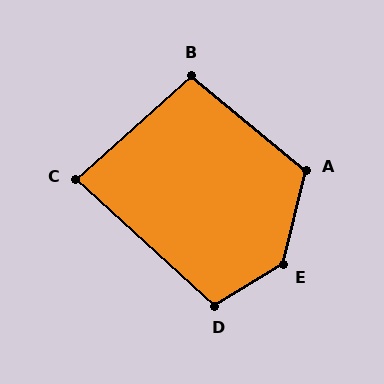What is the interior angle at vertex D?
Approximately 106 degrees (obtuse).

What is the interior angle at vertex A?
Approximately 116 degrees (obtuse).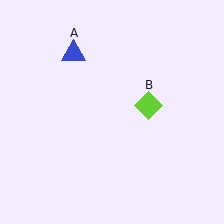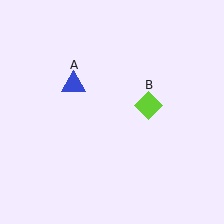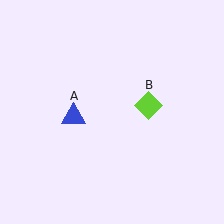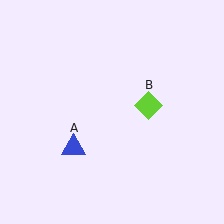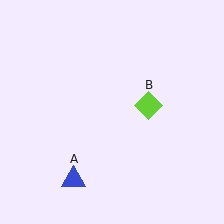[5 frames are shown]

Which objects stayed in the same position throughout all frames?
Lime diamond (object B) remained stationary.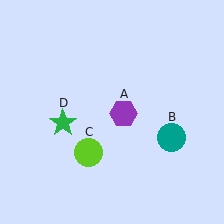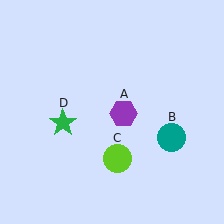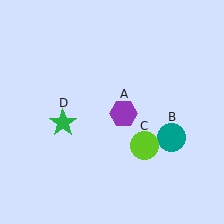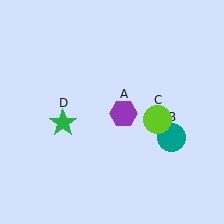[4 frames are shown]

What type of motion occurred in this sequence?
The lime circle (object C) rotated counterclockwise around the center of the scene.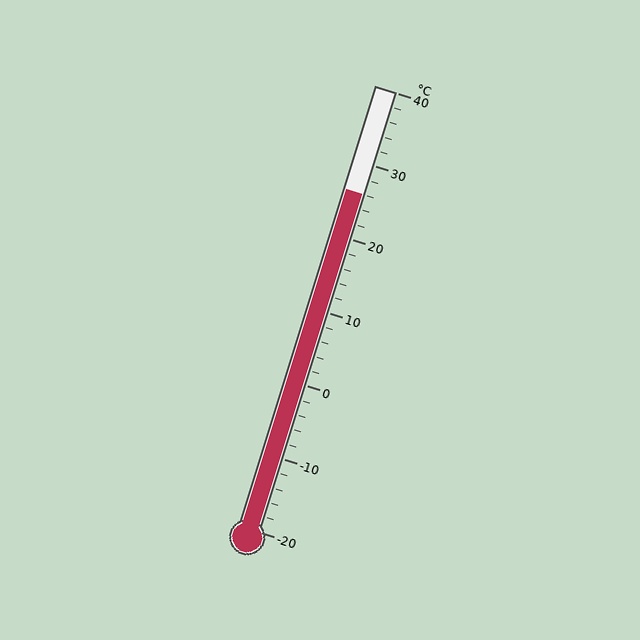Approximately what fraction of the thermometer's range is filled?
The thermometer is filled to approximately 75% of its range.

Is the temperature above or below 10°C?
The temperature is above 10°C.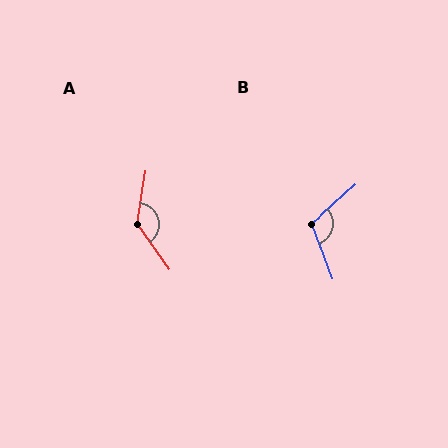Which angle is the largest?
A, at approximately 135 degrees.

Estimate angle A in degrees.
Approximately 135 degrees.